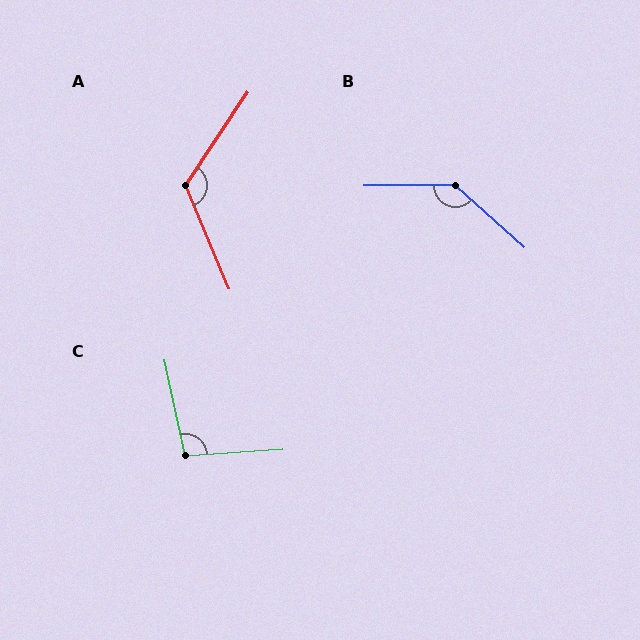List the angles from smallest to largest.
C (99°), A (124°), B (138°).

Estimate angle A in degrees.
Approximately 124 degrees.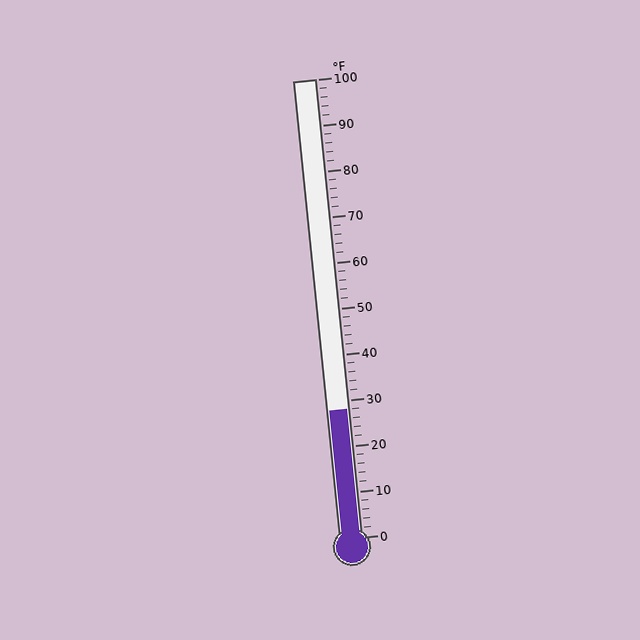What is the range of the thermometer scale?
The thermometer scale ranges from 0°F to 100°F.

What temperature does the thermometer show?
The thermometer shows approximately 28°F.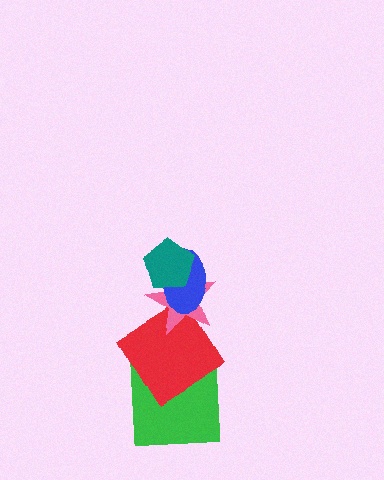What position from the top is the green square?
The green square is 5th from the top.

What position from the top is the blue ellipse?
The blue ellipse is 2nd from the top.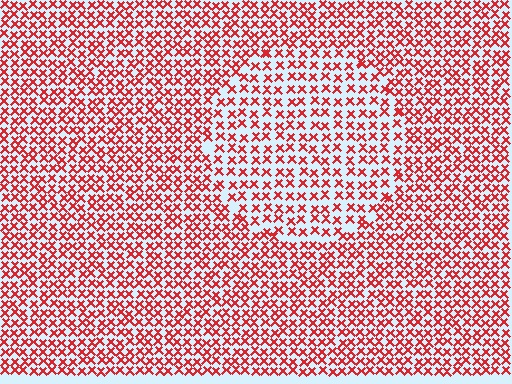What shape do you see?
I see a circle.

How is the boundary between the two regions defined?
The boundary is defined by a change in element density (approximately 1.5x ratio). All elements are the same color, size, and shape.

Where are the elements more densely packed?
The elements are more densely packed outside the circle boundary.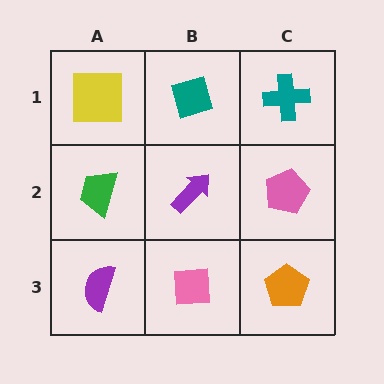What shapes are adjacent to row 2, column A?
A yellow square (row 1, column A), a purple semicircle (row 3, column A), a purple arrow (row 2, column B).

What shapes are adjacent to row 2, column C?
A teal cross (row 1, column C), an orange pentagon (row 3, column C), a purple arrow (row 2, column B).